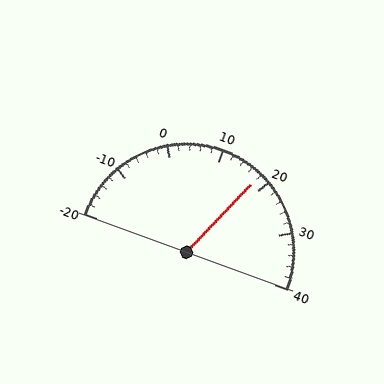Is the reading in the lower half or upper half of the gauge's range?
The reading is in the upper half of the range (-20 to 40).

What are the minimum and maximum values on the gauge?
The gauge ranges from -20 to 40.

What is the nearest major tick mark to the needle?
The nearest major tick mark is 20.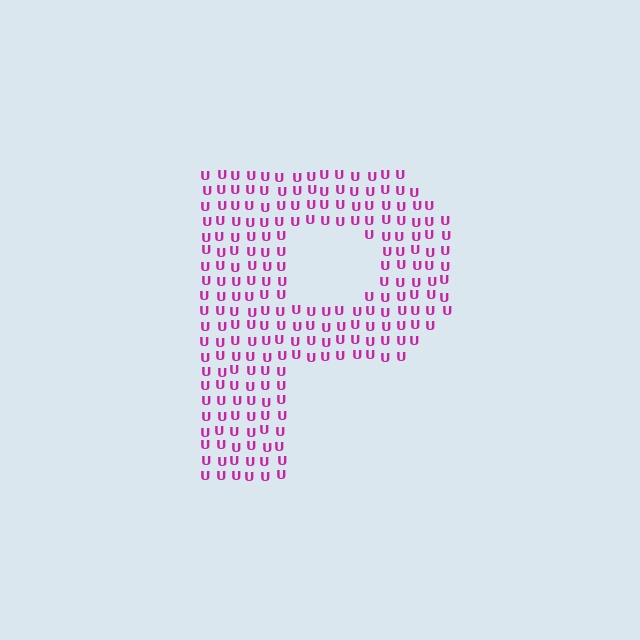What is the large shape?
The large shape is the letter P.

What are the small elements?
The small elements are letter U's.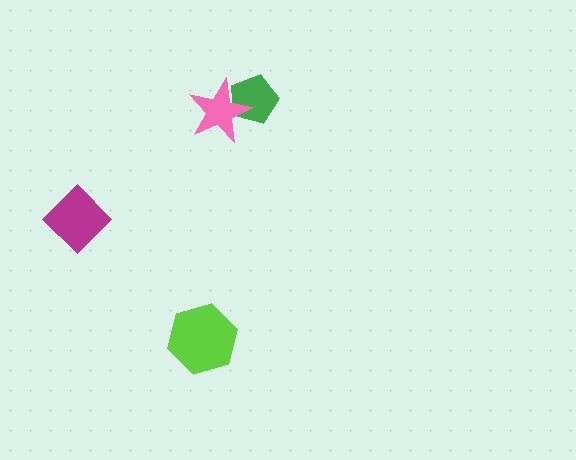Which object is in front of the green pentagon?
The pink star is in front of the green pentagon.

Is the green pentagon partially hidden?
Yes, it is partially covered by another shape.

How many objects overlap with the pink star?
1 object overlaps with the pink star.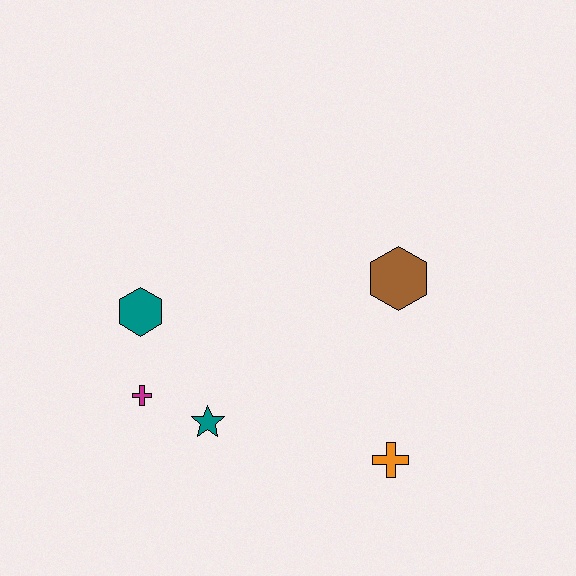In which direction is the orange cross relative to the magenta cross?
The orange cross is to the right of the magenta cross.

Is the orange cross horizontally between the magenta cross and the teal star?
No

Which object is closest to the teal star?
The magenta cross is closest to the teal star.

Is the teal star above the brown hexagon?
No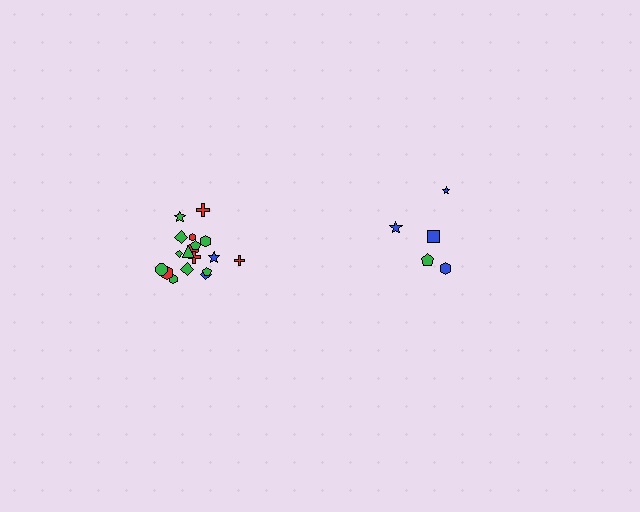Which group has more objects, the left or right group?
The left group.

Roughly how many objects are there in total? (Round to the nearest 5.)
Roughly 25 objects in total.